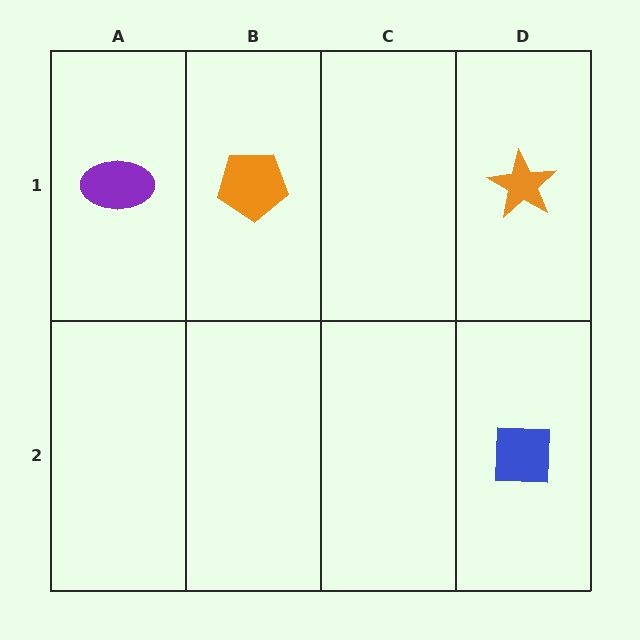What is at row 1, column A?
A purple ellipse.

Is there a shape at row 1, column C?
No, that cell is empty.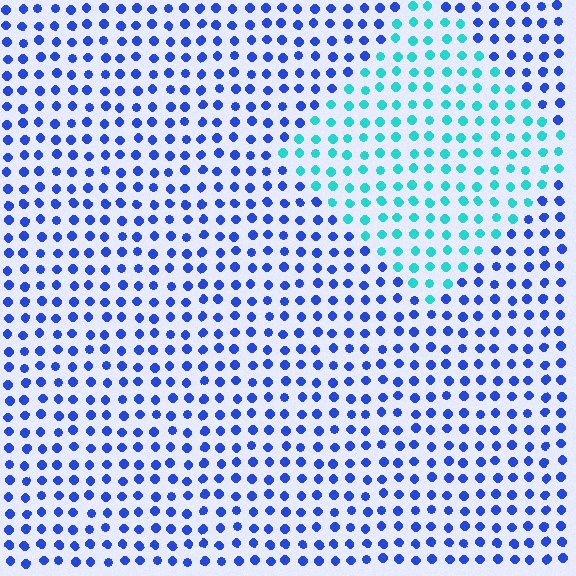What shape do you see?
I see a diamond.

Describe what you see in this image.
The image is filled with small blue elements in a uniform arrangement. A diamond-shaped region is visible where the elements are tinted to a slightly different hue, forming a subtle color boundary.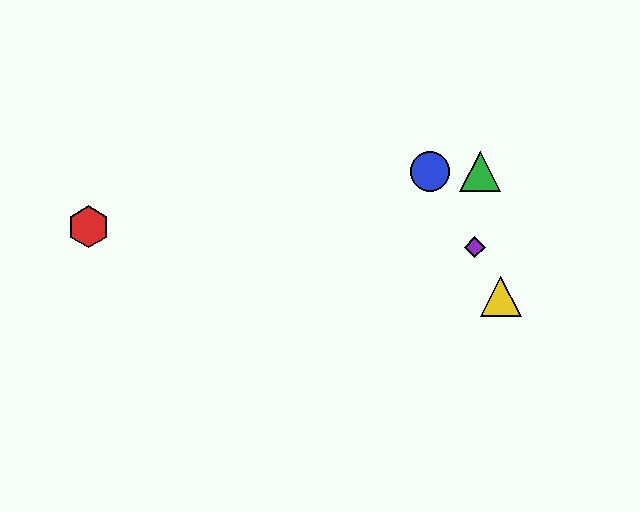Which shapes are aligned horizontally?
The blue circle, the green triangle are aligned horizontally.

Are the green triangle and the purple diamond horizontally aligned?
No, the green triangle is at y≈171 and the purple diamond is at y≈247.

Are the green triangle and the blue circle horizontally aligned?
Yes, both are at y≈171.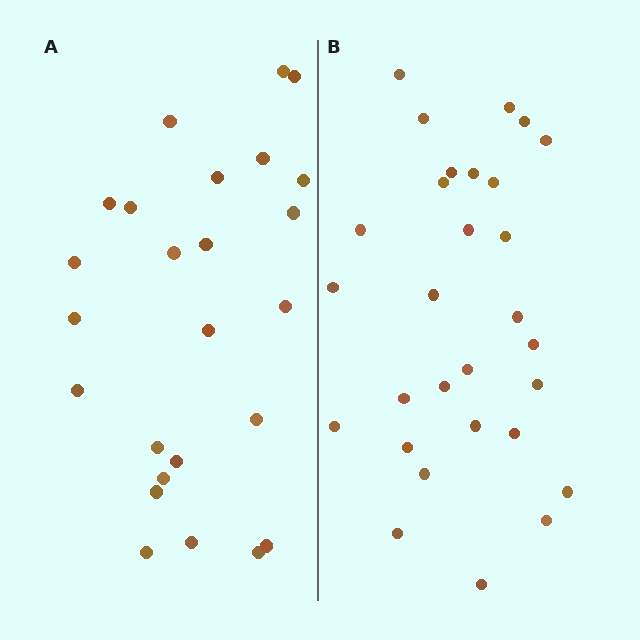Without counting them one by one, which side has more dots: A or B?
Region B (the right region) has more dots.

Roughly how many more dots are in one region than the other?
Region B has about 4 more dots than region A.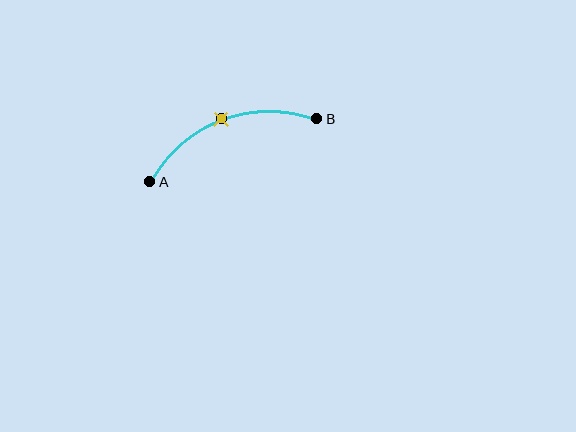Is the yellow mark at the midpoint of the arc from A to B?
Yes. The yellow mark lies on the arc at equal arc-length from both A and B — it is the arc midpoint.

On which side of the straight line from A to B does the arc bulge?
The arc bulges above the straight line connecting A and B.